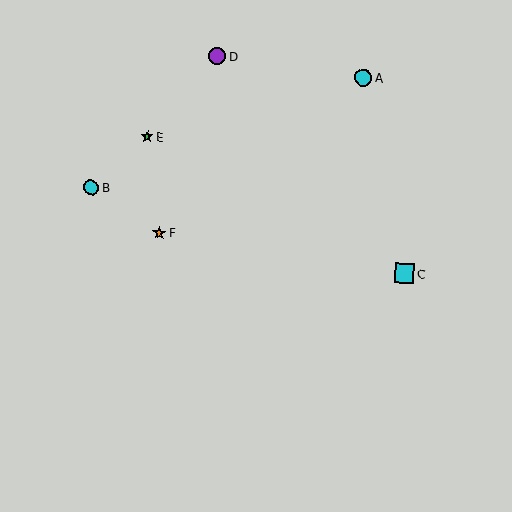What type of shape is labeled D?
Shape D is a purple circle.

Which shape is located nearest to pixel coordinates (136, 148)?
The green star (labeled E) at (147, 137) is nearest to that location.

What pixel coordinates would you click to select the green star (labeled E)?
Click at (147, 137) to select the green star E.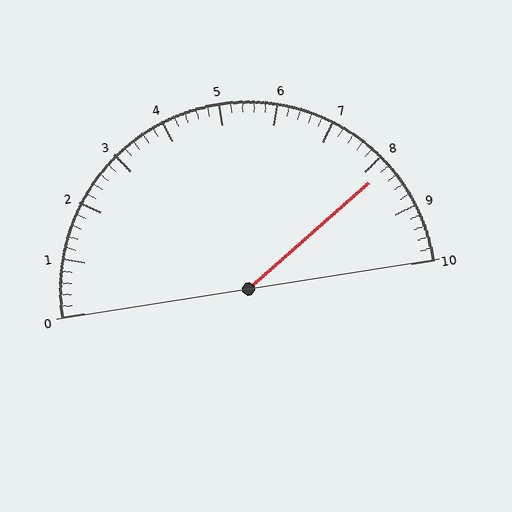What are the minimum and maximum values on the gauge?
The gauge ranges from 0 to 10.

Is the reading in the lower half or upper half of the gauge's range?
The reading is in the upper half of the range (0 to 10).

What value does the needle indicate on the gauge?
The needle indicates approximately 8.2.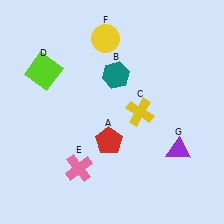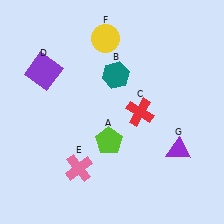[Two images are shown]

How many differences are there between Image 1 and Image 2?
There are 3 differences between the two images.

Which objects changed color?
A changed from red to lime. C changed from yellow to red. D changed from lime to purple.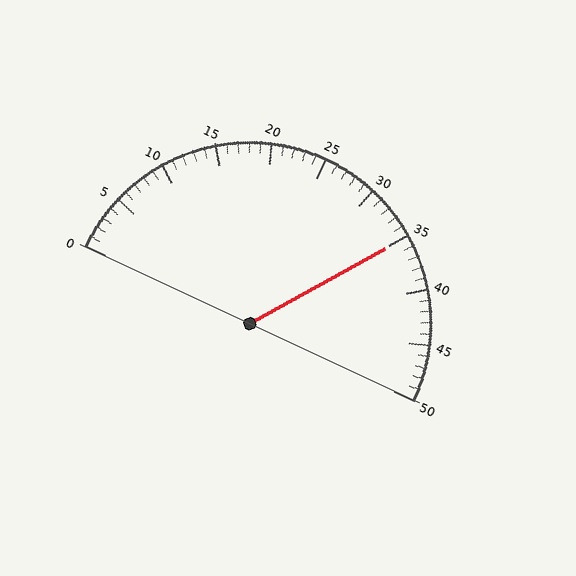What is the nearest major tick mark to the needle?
The nearest major tick mark is 35.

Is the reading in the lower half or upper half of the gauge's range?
The reading is in the upper half of the range (0 to 50).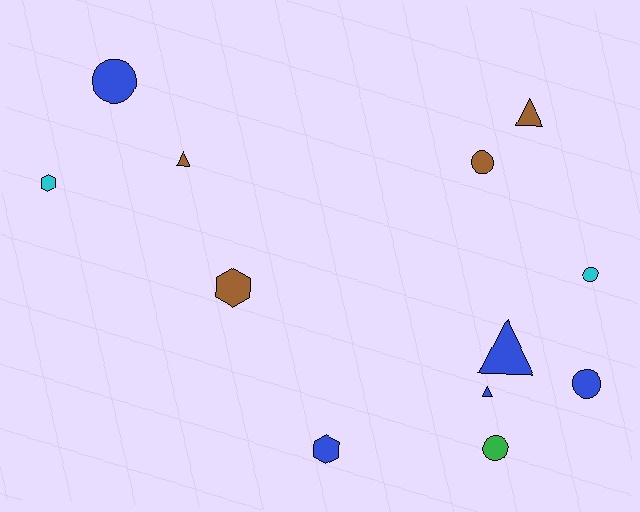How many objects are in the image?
There are 12 objects.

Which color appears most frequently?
Blue, with 5 objects.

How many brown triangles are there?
There are 2 brown triangles.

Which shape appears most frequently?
Circle, with 5 objects.